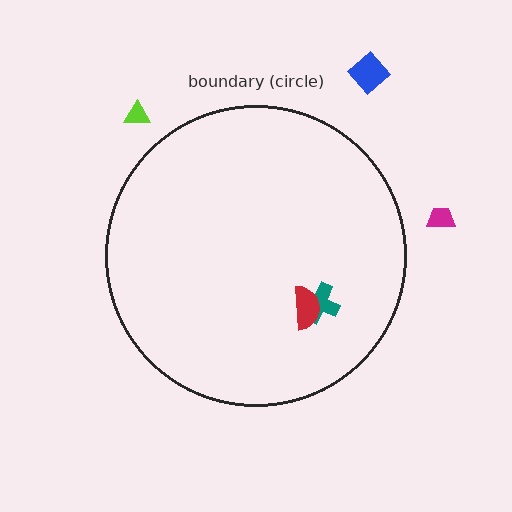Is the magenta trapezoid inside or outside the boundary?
Outside.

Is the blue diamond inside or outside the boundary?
Outside.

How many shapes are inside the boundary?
2 inside, 3 outside.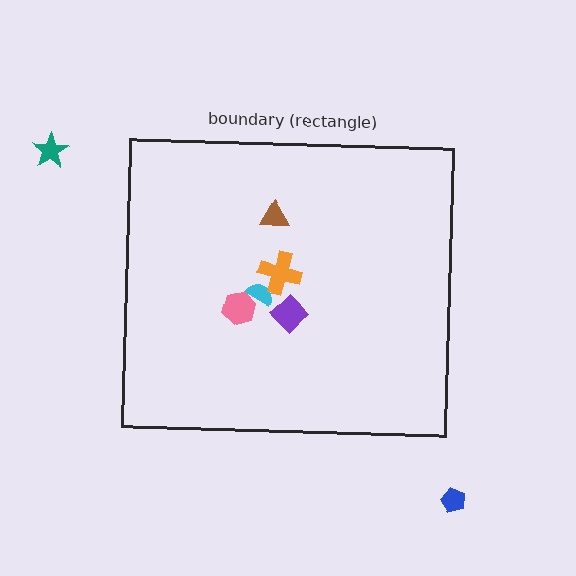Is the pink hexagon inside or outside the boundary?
Inside.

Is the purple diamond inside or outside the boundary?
Inside.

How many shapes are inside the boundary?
5 inside, 2 outside.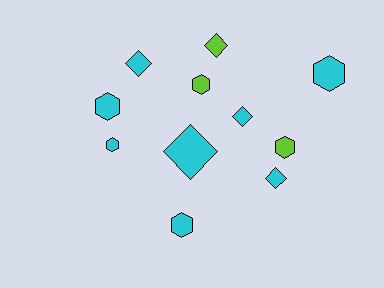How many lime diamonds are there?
There is 1 lime diamond.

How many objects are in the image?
There are 11 objects.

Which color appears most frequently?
Cyan, with 8 objects.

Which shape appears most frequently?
Hexagon, with 6 objects.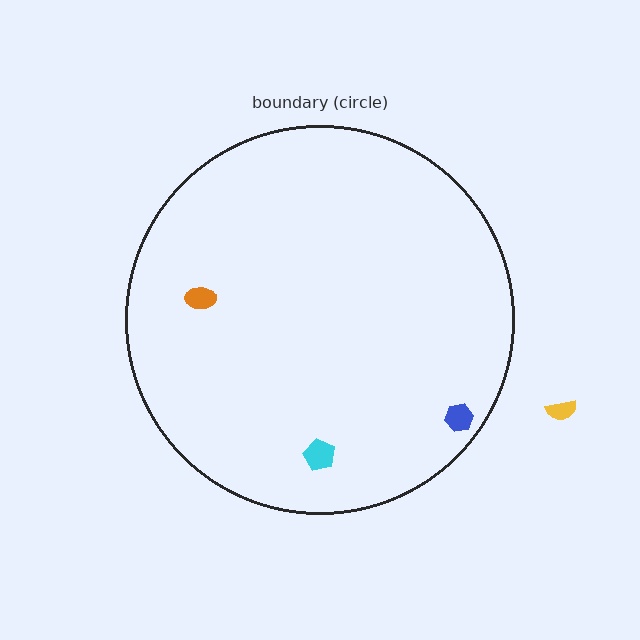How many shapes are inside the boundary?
3 inside, 1 outside.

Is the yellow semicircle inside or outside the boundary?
Outside.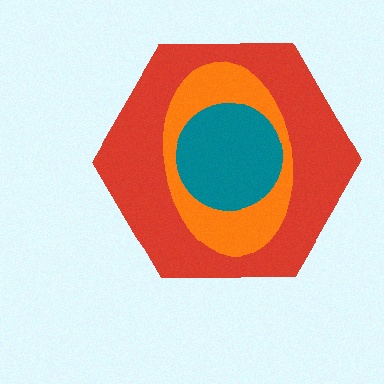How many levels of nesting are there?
3.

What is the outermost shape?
The red hexagon.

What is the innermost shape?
The teal circle.